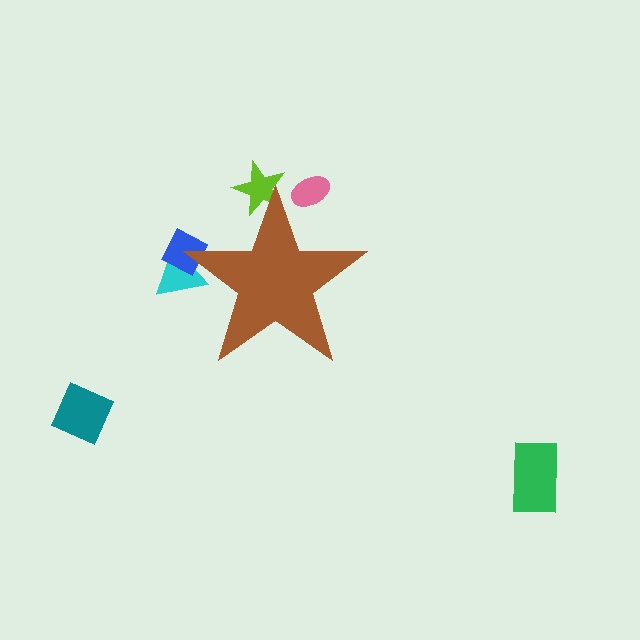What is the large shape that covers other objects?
A brown star.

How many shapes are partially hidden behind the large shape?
4 shapes are partially hidden.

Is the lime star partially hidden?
Yes, the lime star is partially hidden behind the brown star.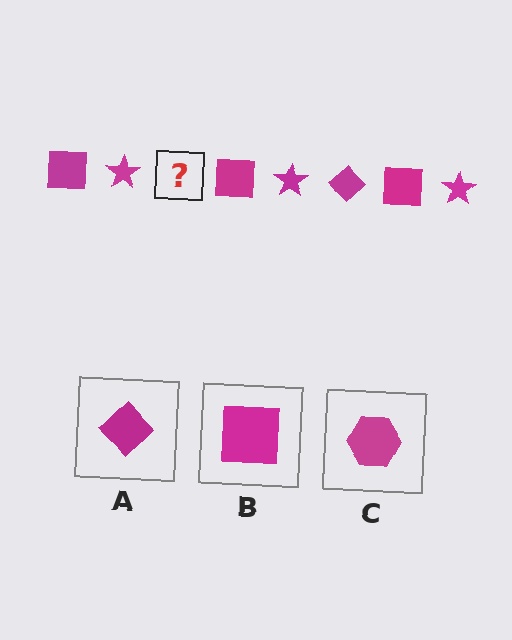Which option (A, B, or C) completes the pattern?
A.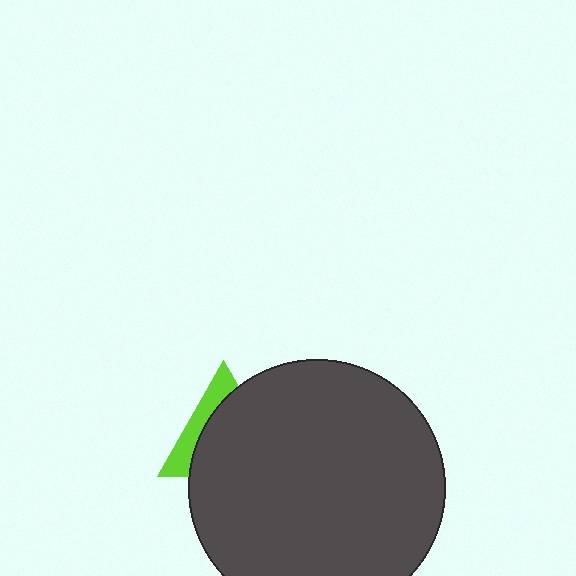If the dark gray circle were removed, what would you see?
You would see the complete lime triangle.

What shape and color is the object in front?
The object in front is a dark gray circle.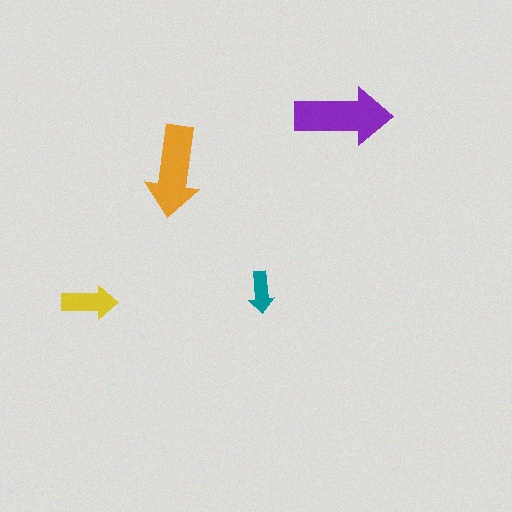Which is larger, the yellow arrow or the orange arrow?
The orange one.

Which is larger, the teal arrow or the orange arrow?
The orange one.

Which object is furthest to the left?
The yellow arrow is leftmost.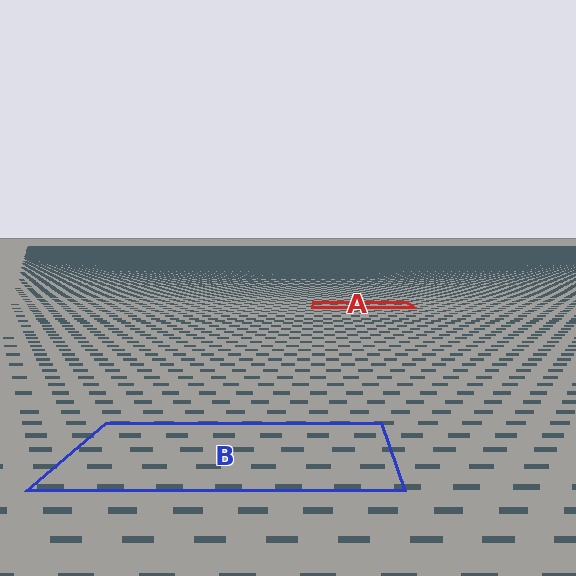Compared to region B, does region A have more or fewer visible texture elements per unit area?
Region A has more texture elements per unit area — they are packed more densely because it is farther away.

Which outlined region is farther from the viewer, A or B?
Region A is farther from the viewer — the texture elements inside it appear smaller and more densely packed.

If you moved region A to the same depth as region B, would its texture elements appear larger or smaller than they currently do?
They would appear larger. At a closer depth, the same texture elements are projected at a bigger on-screen size.